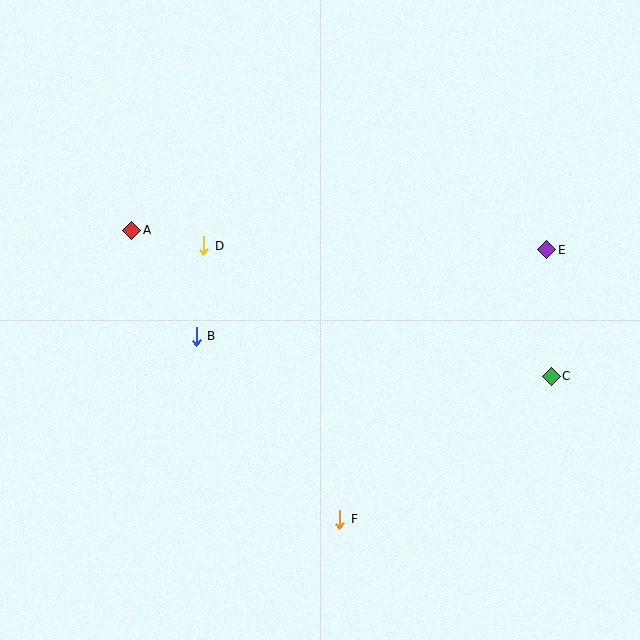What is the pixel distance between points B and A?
The distance between B and A is 124 pixels.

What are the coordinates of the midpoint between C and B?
The midpoint between C and B is at (374, 356).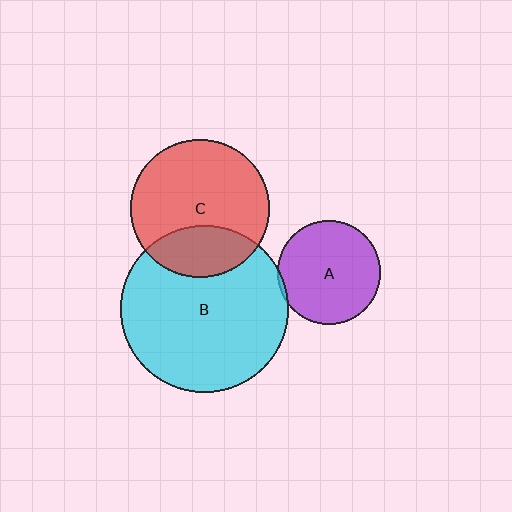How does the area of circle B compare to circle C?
Approximately 1.5 times.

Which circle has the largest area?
Circle B (cyan).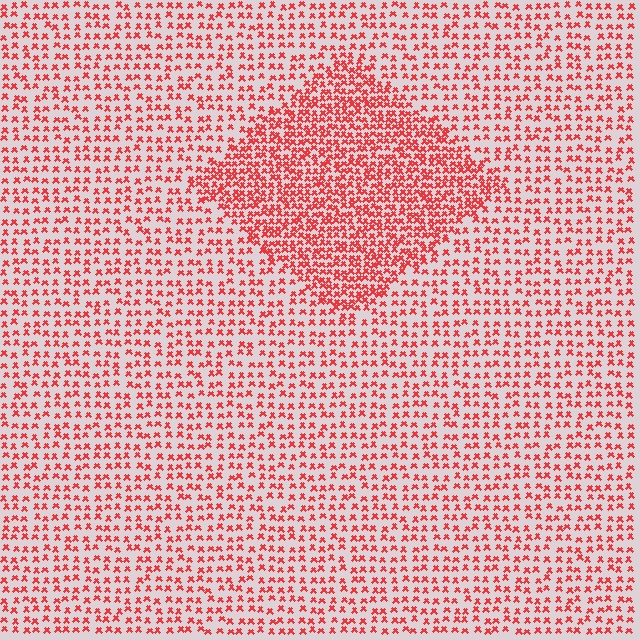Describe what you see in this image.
The image contains small red elements arranged at two different densities. A diamond-shaped region is visible where the elements are more densely packed than the surrounding area.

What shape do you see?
I see a diamond.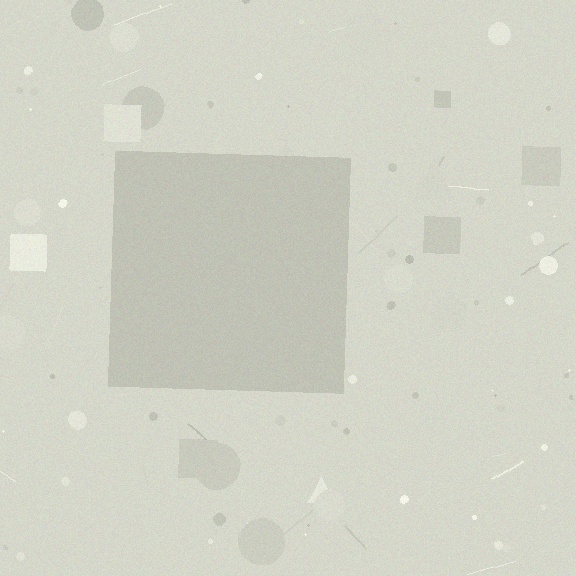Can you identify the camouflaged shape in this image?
The camouflaged shape is a square.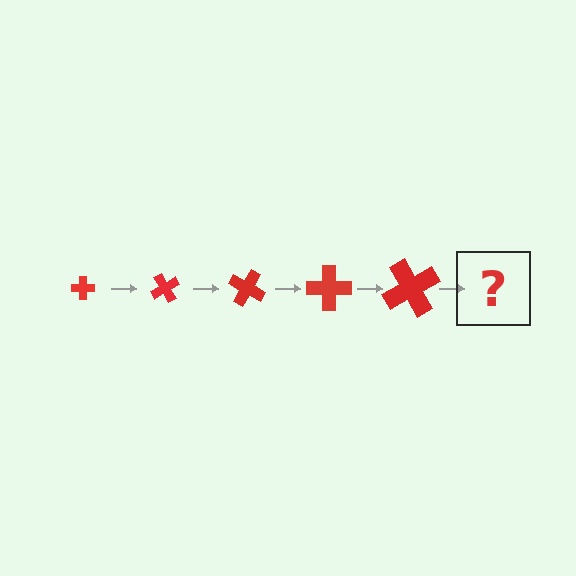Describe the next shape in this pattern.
It should be a cross, larger than the previous one and rotated 300 degrees from the start.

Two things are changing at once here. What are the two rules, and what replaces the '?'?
The two rules are that the cross grows larger each step and it rotates 60 degrees each step. The '?' should be a cross, larger than the previous one and rotated 300 degrees from the start.